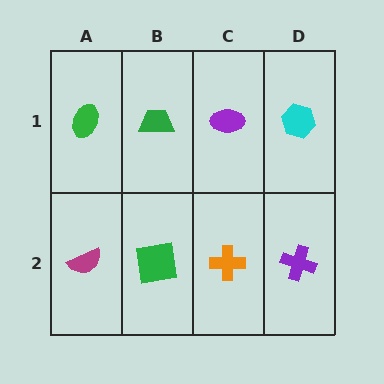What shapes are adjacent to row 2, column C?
A purple ellipse (row 1, column C), a green square (row 2, column B), a purple cross (row 2, column D).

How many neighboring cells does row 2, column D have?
2.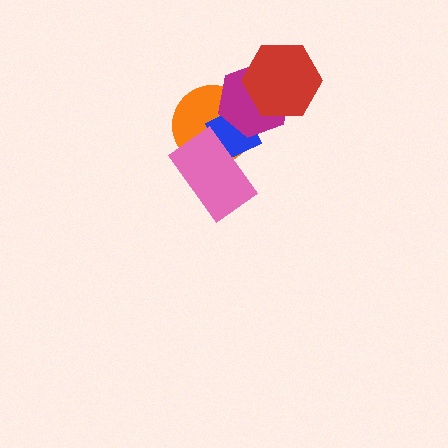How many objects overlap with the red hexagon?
1 object overlaps with the red hexagon.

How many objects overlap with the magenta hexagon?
3 objects overlap with the magenta hexagon.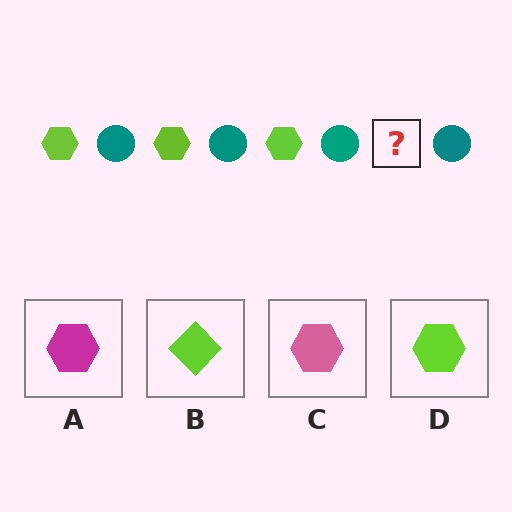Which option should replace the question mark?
Option D.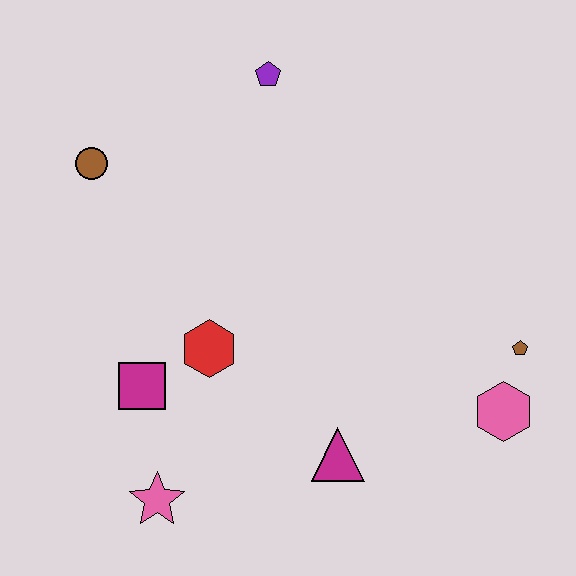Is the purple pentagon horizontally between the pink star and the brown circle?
No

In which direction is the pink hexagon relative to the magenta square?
The pink hexagon is to the right of the magenta square.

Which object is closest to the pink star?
The magenta square is closest to the pink star.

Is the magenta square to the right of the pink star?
No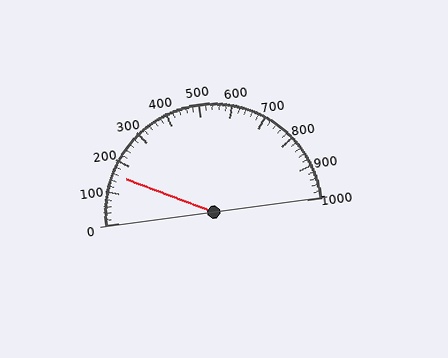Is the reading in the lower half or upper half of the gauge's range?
The reading is in the lower half of the range (0 to 1000).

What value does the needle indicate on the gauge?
The needle indicates approximately 160.